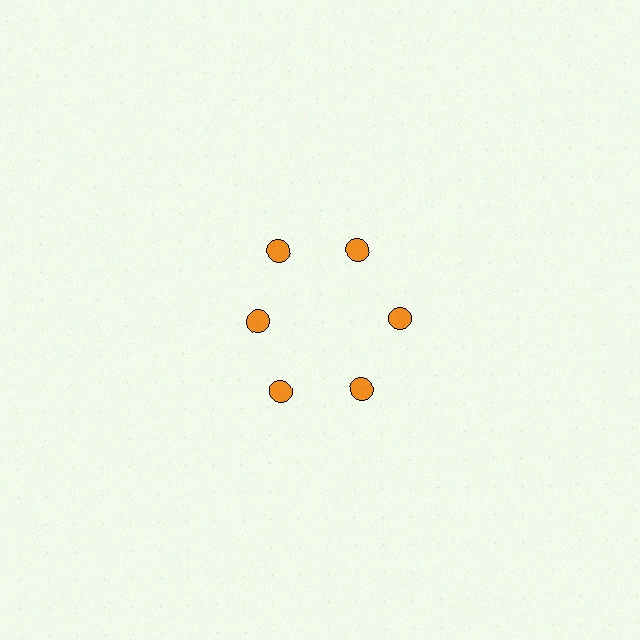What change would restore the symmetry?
The symmetry would be restored by moving it outward, back onto the ring so that all 6 circles sit at equal angles and equal distance from the center.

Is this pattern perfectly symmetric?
No. The 6 orange circles are arranged in a ring, but one element near the 9 o'clock position is pulled inward toward the center, breaking the 6-fold rotational symmetry.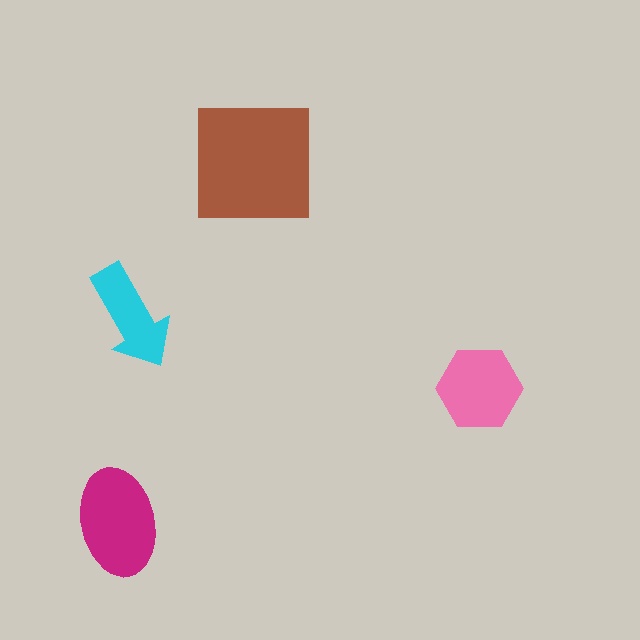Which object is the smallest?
The cyan arrow.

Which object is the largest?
The brown square.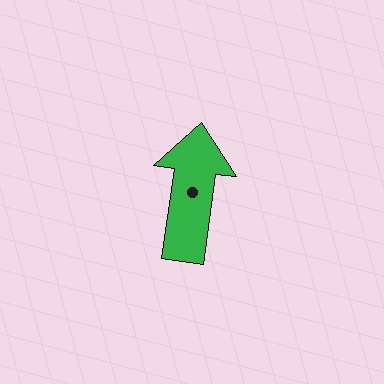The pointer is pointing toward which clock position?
Roughly 12 o'clock.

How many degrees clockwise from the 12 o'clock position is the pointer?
Approximately 8 degrees.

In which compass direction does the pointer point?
North.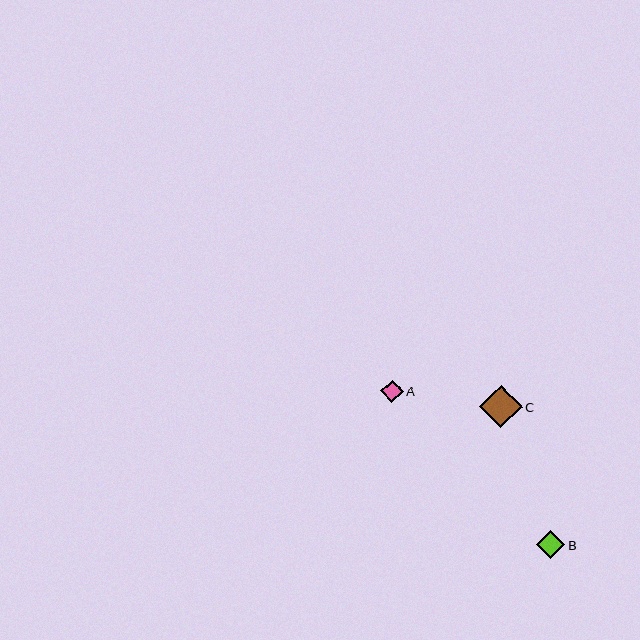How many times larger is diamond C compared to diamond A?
Diamond C is approximately 1.9 times the size of diamond A.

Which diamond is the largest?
Diamond C is the largest with a size of approximately 42 pixels.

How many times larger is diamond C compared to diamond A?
Diamond C is approximately 1.9 times the size of diamond A.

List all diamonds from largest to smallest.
From largest to smallest: C, B, A.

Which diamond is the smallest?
Diamond A is the smallest with a size of approximately 23 pixels.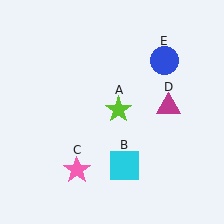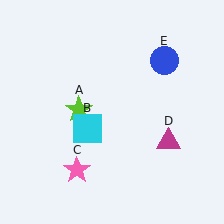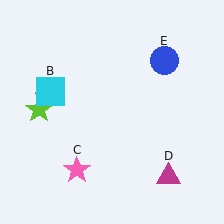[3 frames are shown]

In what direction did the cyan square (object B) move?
The cyan square (object B) moved up and to the left.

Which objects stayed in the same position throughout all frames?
Pink star (object C) and blue circle (object E) remained stationary.